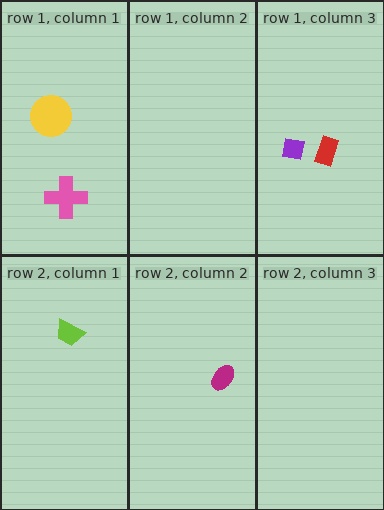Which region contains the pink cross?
The row 1, column 1 region.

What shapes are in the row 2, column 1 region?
The lime trapezoid.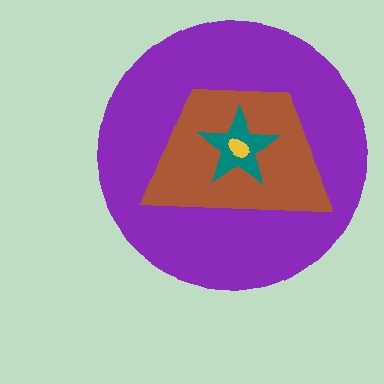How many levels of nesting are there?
4.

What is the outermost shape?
The purple circle.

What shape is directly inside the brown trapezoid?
The teal star.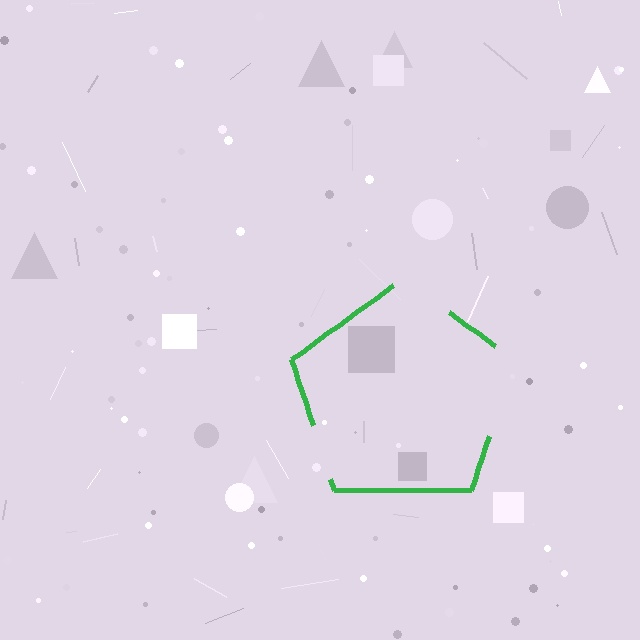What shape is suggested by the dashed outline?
The dashed outline suggests a pentagon.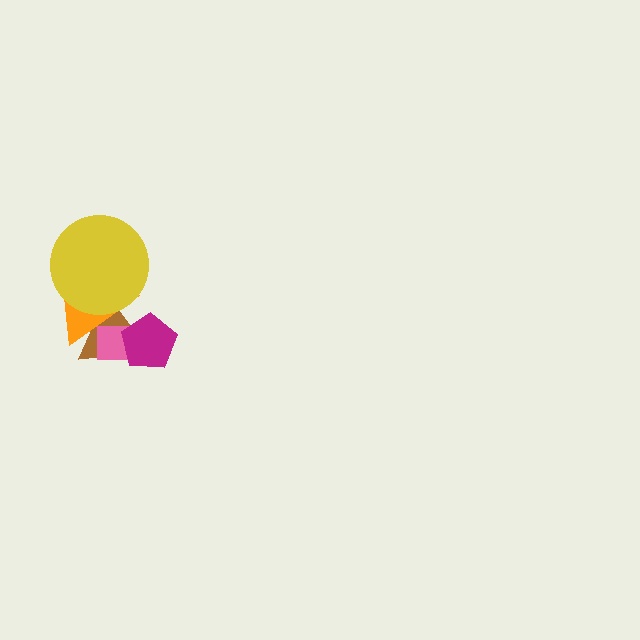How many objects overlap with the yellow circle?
2 objects overlap with the yellow circle.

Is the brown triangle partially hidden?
Yes, it is partially covered by another shape.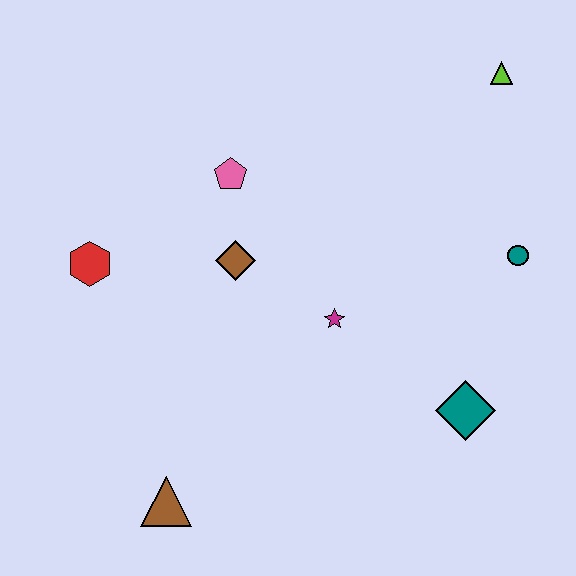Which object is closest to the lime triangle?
The teal circle is closest to the lime triangle.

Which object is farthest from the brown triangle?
The lime triangle is farthest from the brown triangle.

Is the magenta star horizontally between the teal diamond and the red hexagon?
Yes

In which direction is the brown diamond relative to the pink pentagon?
The brown diamond is below the pink pentagon.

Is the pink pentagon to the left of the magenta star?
Yes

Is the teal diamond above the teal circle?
No